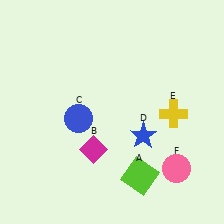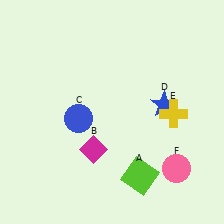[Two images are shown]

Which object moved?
The blue star (D) moved up.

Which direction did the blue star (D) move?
The blue star (D) moved up.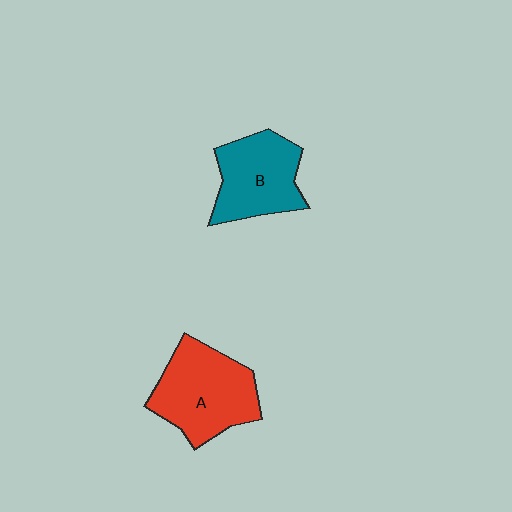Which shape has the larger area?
Shape A (red).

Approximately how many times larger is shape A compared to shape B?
Approximately 1.2 times.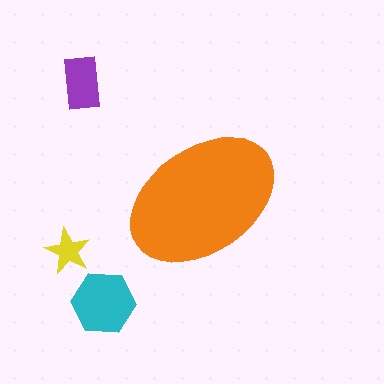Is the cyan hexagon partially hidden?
No, the cyan hexagon is fully visible.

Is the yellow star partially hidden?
No, the yellow star is fully visible.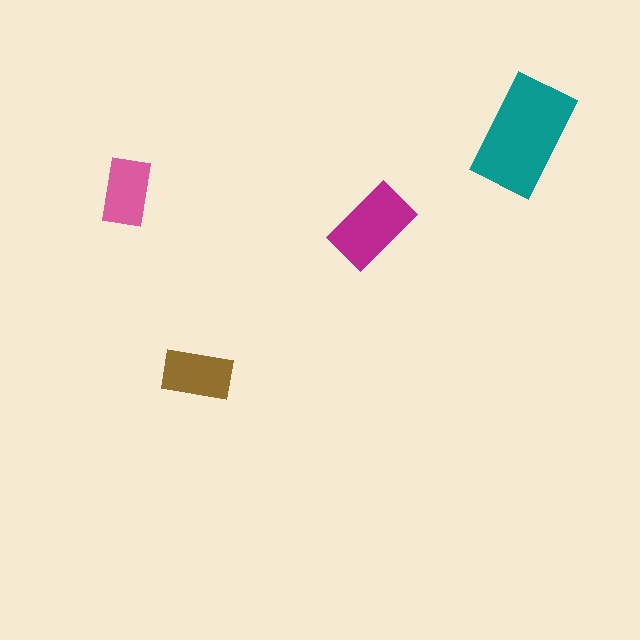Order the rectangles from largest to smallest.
the teal one, the magenta one, the brown one, the pink one.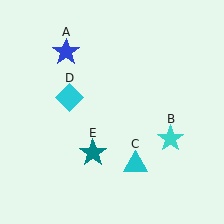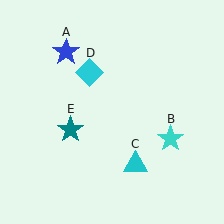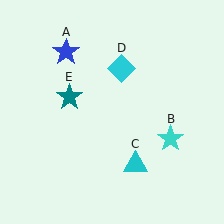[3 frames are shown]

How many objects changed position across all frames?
2 objects changed position: cyan diamond (object D), teal star (object E).